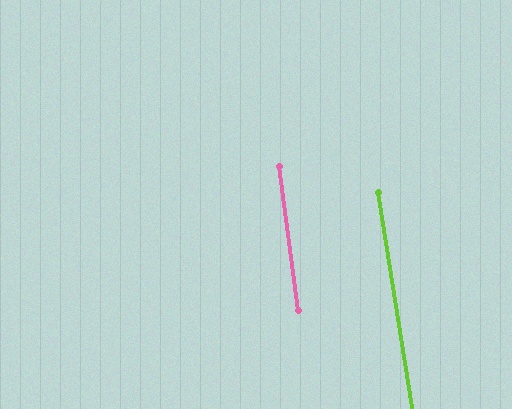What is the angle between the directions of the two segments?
Approximately 2 degrees.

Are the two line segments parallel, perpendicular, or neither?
Parallel — their directions differ by only 1.5°.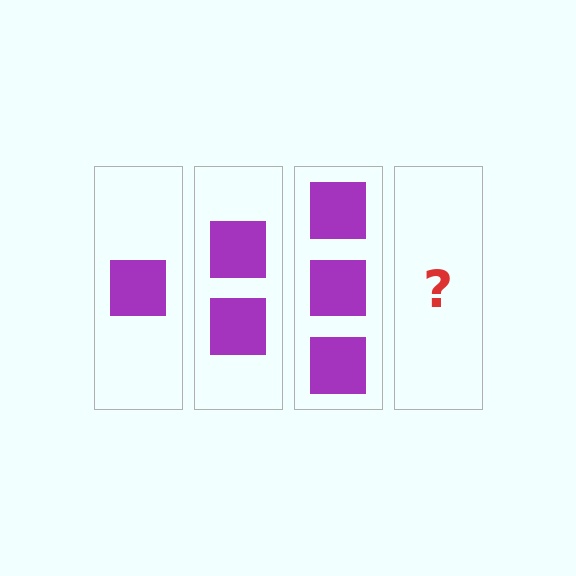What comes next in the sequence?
The next element should be 4 squares.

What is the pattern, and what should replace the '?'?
The pattern is that each step adds one more square. The '?' should be 4 squares.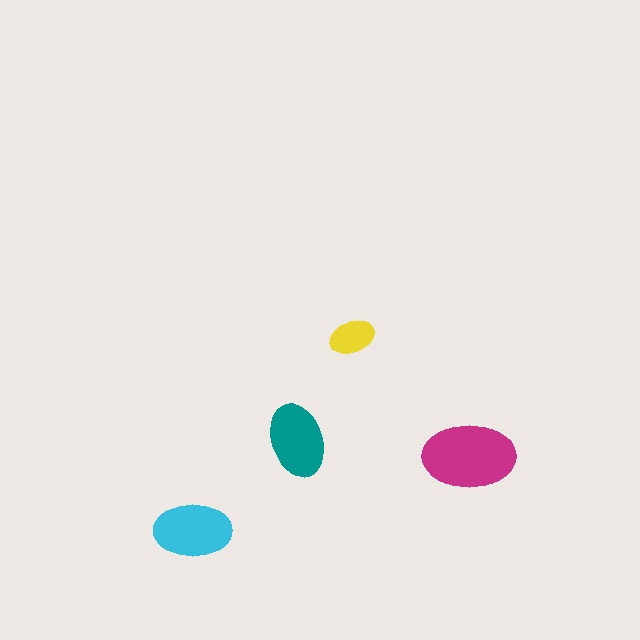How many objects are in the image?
There are 4 objects in the image.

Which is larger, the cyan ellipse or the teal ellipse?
The cyan one.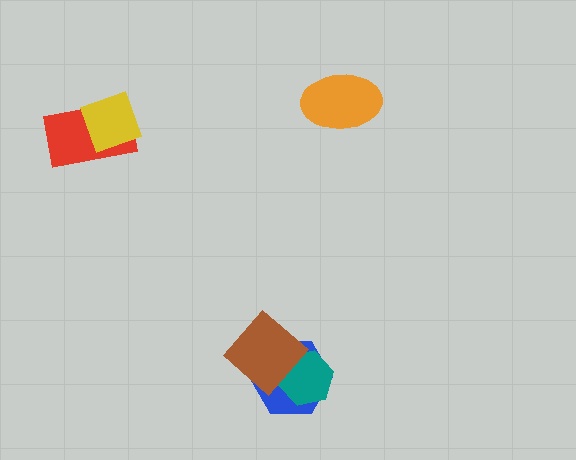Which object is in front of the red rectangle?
The yellow diamond is in front of the red rectangle.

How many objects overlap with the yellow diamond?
1 object overlaps with the yellow diamond.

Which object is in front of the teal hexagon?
The brown diamond is in front of the teal hexagon.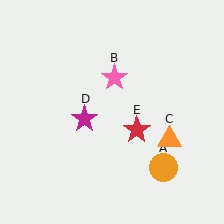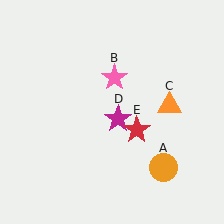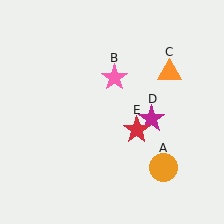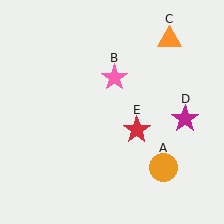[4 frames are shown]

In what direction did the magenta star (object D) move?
The magenta star (object D) moved right.